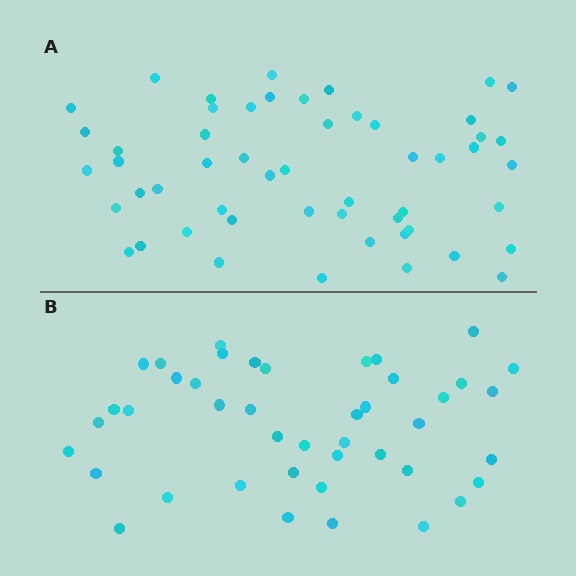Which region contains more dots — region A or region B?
Region A (the top region) has more dots.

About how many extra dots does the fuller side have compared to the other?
Region A has roughly 10 or so more dots than region B.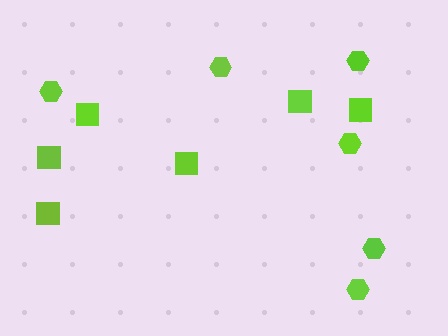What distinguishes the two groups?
There are 2 groups: one group of hexagons (6) and one group of squares (6).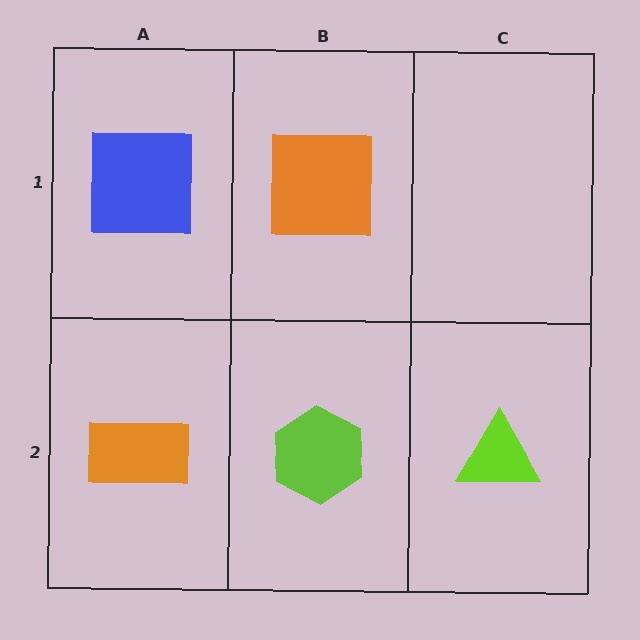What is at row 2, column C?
A lime triangle.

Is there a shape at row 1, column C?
No, that cell is empty.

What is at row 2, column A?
An orange rectangle.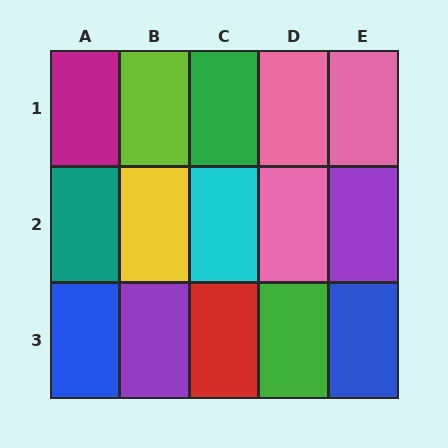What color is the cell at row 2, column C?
Cyan.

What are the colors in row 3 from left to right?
Blue, purple, red, green, blue.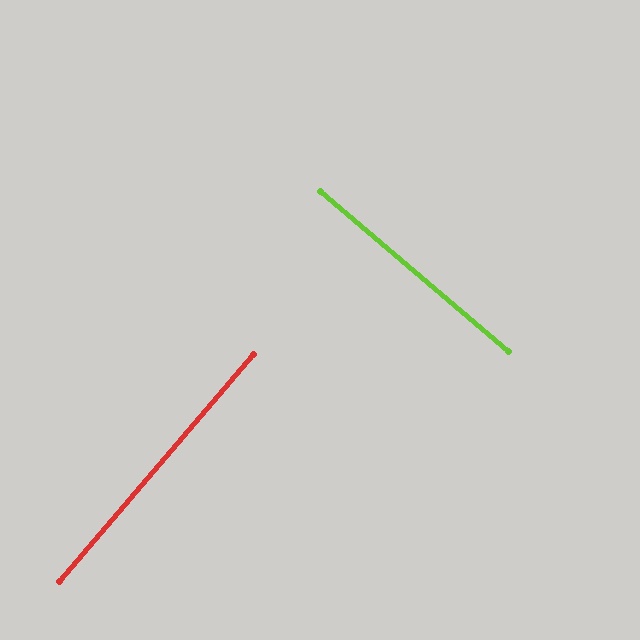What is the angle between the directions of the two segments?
Approximately 90 degrees.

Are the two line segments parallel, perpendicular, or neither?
Perpendicular — they meet at approximately 90°.